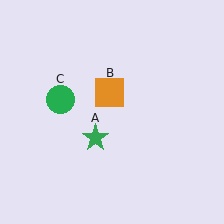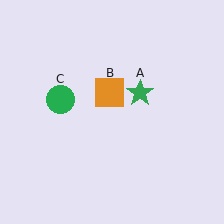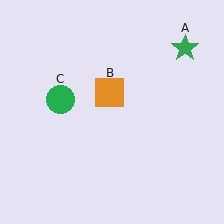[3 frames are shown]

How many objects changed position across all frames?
1 object changed position: green star (object A).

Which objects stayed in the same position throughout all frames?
Orange square (object B) and green circle (object C) remained stationary.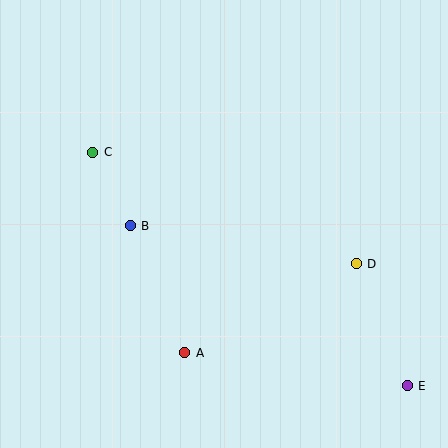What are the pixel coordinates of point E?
Point E is at (407, 386).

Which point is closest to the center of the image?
Point B at (130, 226) is closest to the center.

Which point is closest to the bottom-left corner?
Point A is closest to the bottom-left corner.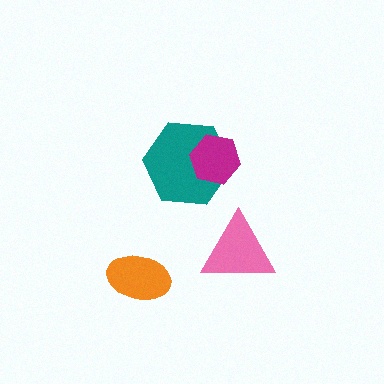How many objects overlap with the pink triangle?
0 objects overlap with the pink triangle.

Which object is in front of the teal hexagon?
The magenta hexagon is in front of the teal hexagon.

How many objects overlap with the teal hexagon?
1 object overlaps with the teal hexagon.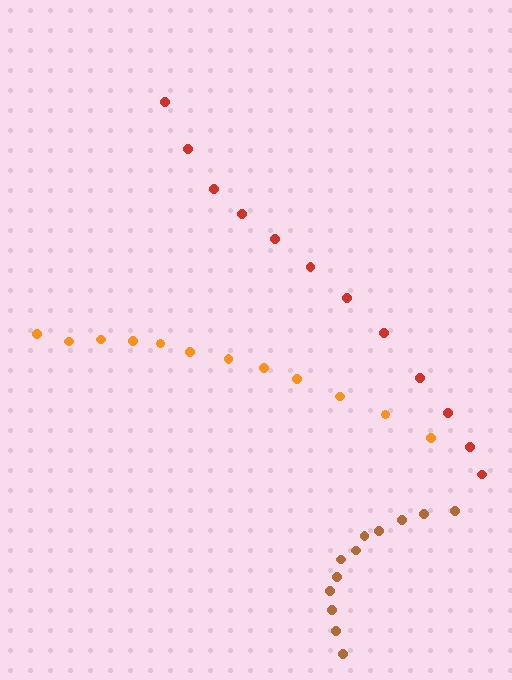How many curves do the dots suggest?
There are 3 distinct paths.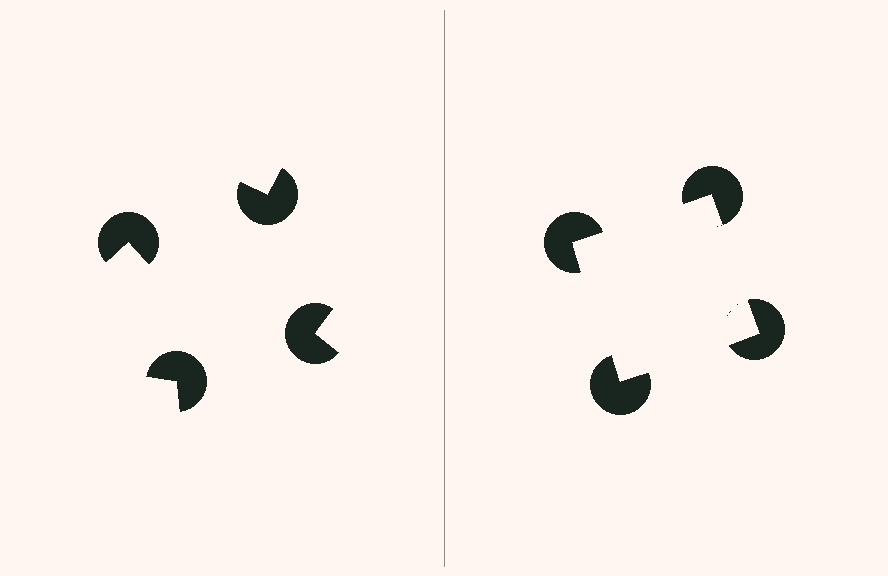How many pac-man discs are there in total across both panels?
8 — 4 on each side.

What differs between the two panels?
The pac-man discs are positioned identically on both sides; only the wedge orientations differ. On the right they align to a square; on the left they are misaligned.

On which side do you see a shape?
An illusory square appears on the right side. On the left side the wedge cuts are rotated, so no coherent shape forms.